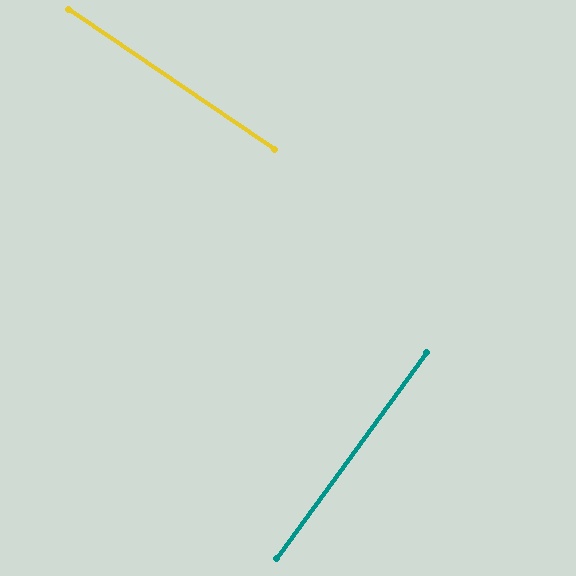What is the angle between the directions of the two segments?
Approximately 88 degrees.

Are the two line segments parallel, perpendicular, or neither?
Perpendicular — they meet at approximately 88°.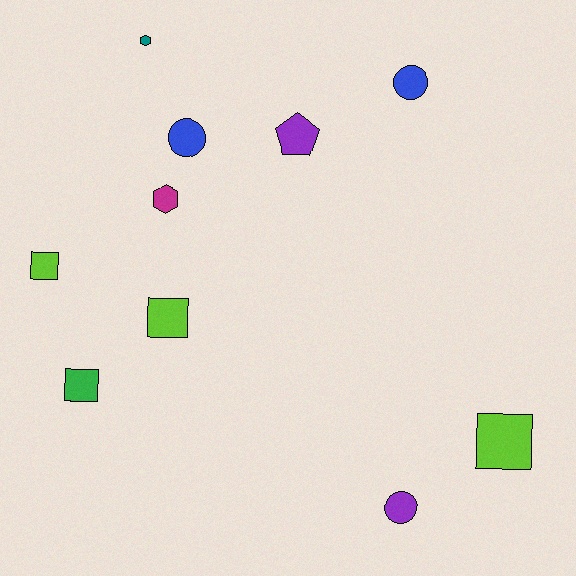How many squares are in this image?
There are 4 squares.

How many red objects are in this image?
There are no red objects.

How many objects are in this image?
There are 10 objects.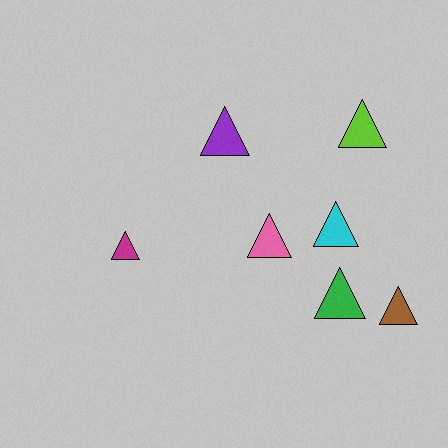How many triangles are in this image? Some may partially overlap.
There are 7 triangles.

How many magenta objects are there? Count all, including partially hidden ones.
There is 1 magenta object.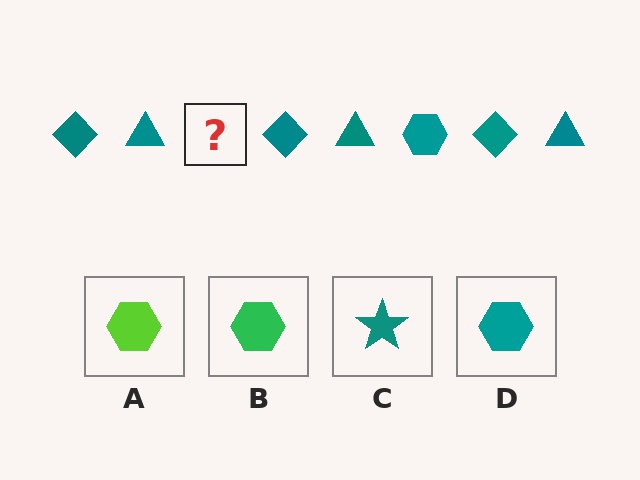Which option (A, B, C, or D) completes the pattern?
D.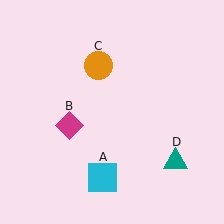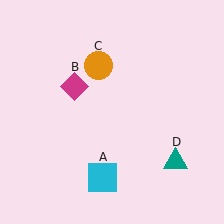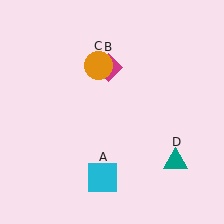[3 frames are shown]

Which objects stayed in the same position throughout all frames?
Cyan square (object A) and orange circle (object C) and teal triangle (object D) remained stationary.